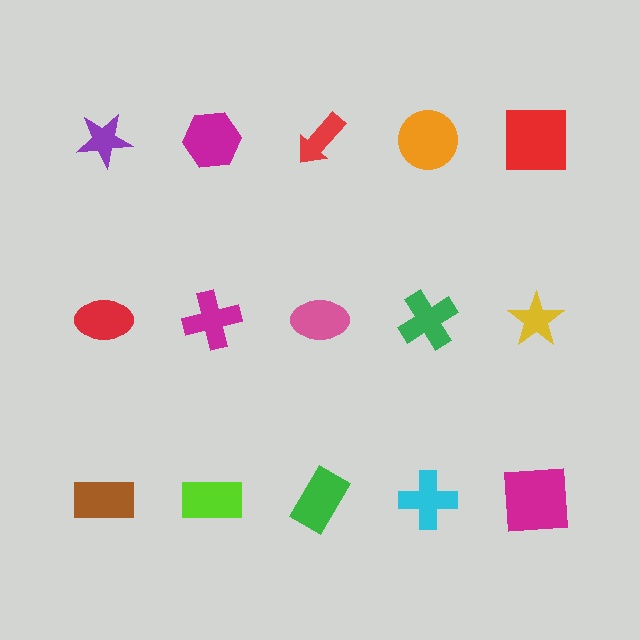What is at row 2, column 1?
A red ellipse.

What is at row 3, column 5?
A magenta square.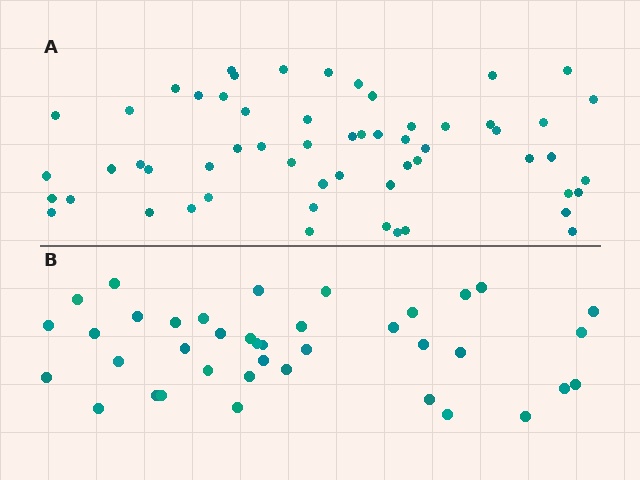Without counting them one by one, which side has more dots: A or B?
Region A (the top region) has more dots.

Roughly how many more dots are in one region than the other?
Region A has approximately 20 more dots than region B.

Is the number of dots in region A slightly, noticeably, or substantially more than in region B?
Region A has substantially more. The ratio is roughly 1.5 to 1.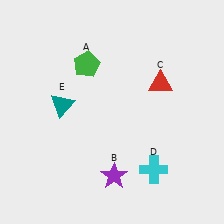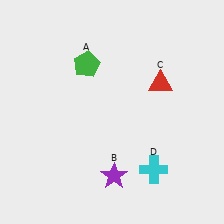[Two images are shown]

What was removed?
The teal triangle (E) was removed in Image 2.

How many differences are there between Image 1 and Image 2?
There is 1 difference between the two images.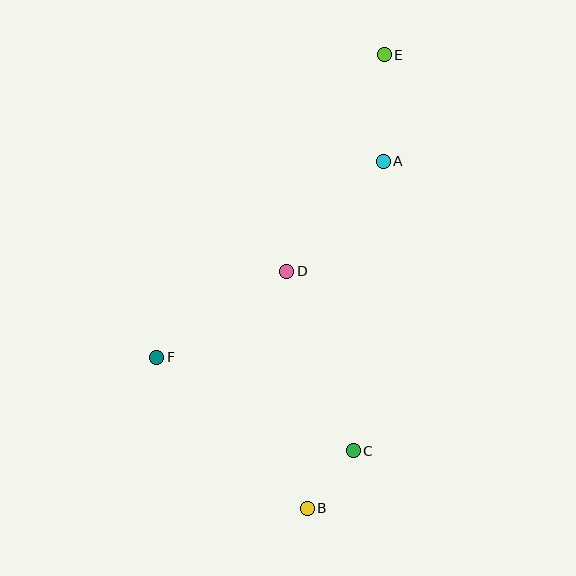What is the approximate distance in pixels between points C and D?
The distance between C and D is approximately 191 pixels.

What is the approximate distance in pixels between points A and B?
The distance between A and B is approximately 355 pixels.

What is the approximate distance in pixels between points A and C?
The distance between A and C is approximately 291 pixels.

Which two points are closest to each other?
Points B and C are closest to each other.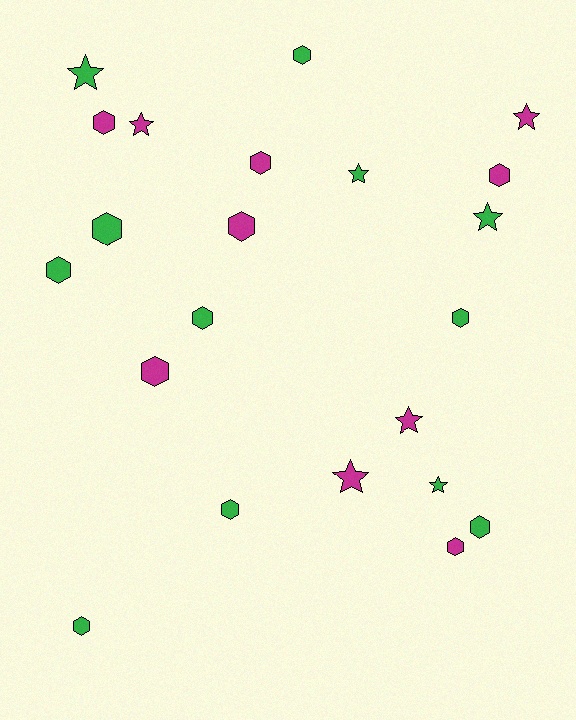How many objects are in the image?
There are 22 objects.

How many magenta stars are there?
There are 4 magenta stars.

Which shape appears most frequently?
Hexagon, with 14 objects.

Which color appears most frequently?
Green, with 12 objects.